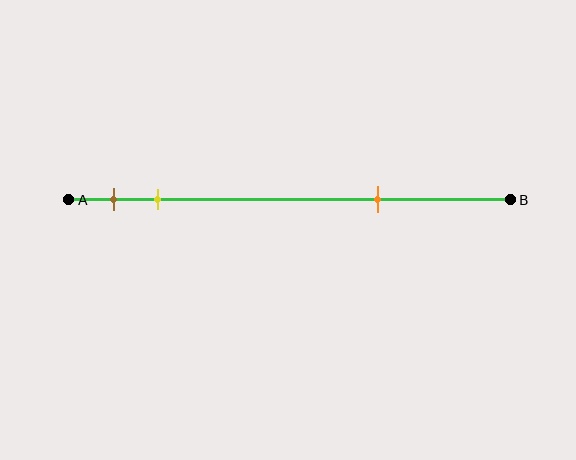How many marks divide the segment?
There are 3 marks dividing the segment.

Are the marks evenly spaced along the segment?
No, the marks are not evenly spaced.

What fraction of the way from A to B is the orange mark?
The orange mark is approximately 70% (0.7) of the way from A to B.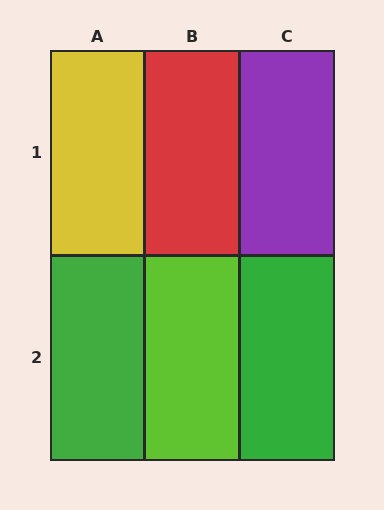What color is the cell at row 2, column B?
Lime.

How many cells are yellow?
1 cell is yellow.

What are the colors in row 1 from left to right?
Yellow, red, purple.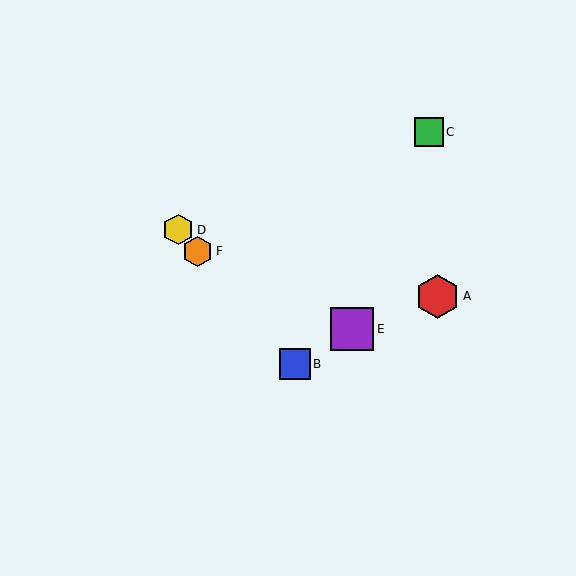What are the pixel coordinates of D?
Object D is at (178, 230).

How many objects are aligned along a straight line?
3 objects (B, D, F) are aligned along a straight line.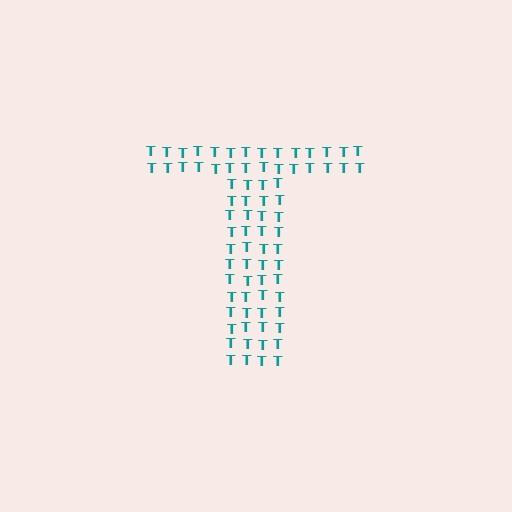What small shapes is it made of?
It is made of small letter T's.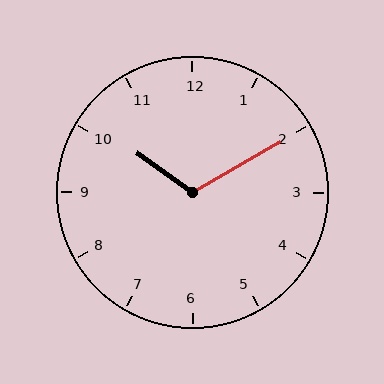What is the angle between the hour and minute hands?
Approximately 115 degrees.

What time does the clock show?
10:10.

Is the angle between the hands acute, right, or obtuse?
It is obtuse.